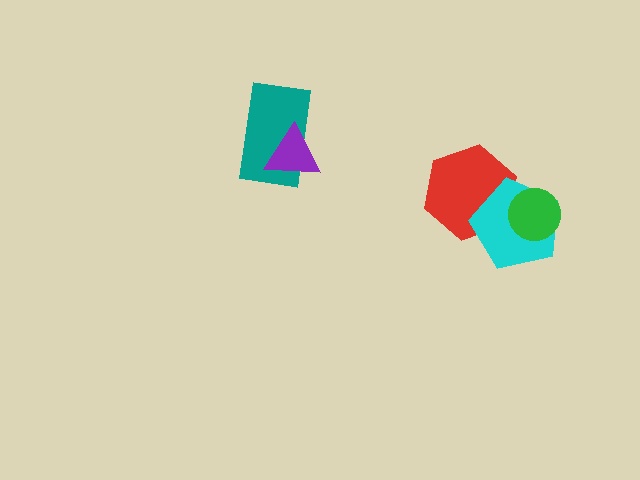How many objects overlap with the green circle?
1 object overlaps with the green circle.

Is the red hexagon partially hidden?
Yes, it is partially covered by another shape.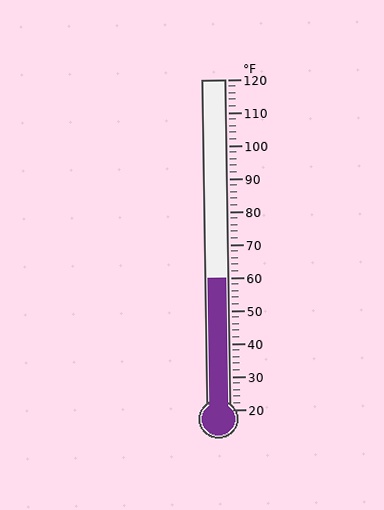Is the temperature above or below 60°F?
The temperature is at 60°F.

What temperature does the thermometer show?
The thermometer shows approximately 60°F.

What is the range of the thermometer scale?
The thermometer scale ranges from 20°F to 120°F.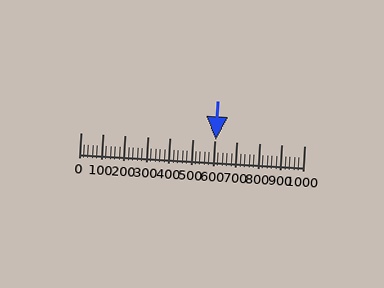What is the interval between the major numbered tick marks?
The major tick marks are spaced 100 units apart.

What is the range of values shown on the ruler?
The ruler shows values from 0 to 1000.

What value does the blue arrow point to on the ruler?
The blue arrow points to approximately 605.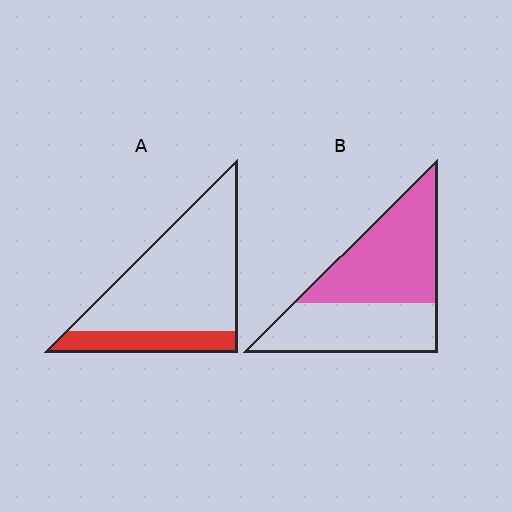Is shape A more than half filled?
No.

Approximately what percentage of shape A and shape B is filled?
A is approximately 20% and B is approximately 55%.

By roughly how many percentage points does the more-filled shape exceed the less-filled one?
By roughly 35 percentage points (B over A).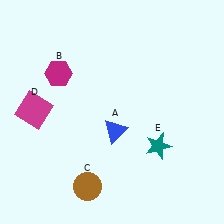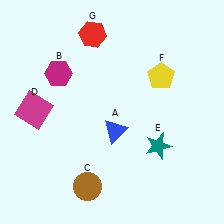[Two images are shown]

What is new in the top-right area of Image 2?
A yellow pentagon (F) was added in the top-right area of Image 2.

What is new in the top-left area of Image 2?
A red hexagon (G) was added in the top-left area of Image 2.